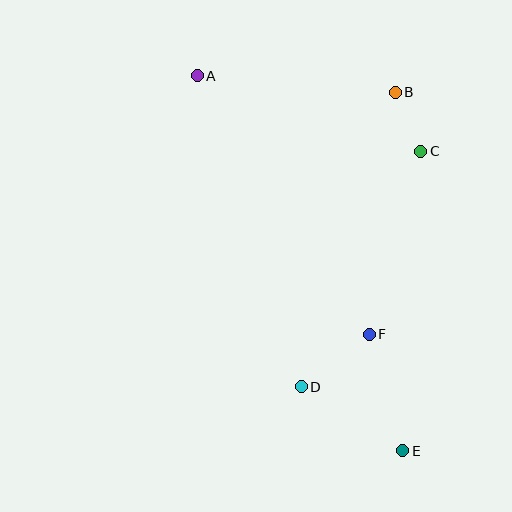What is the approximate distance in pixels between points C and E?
The distance between C and E is approximately 300 pixels.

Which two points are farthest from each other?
Points A and E are farthest from each other.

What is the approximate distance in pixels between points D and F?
The distance between D and F is approximately 86 pixels.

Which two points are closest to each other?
Points B and C are closest to each other.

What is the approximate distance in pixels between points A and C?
The distance between A and C is approximately 236 pixels.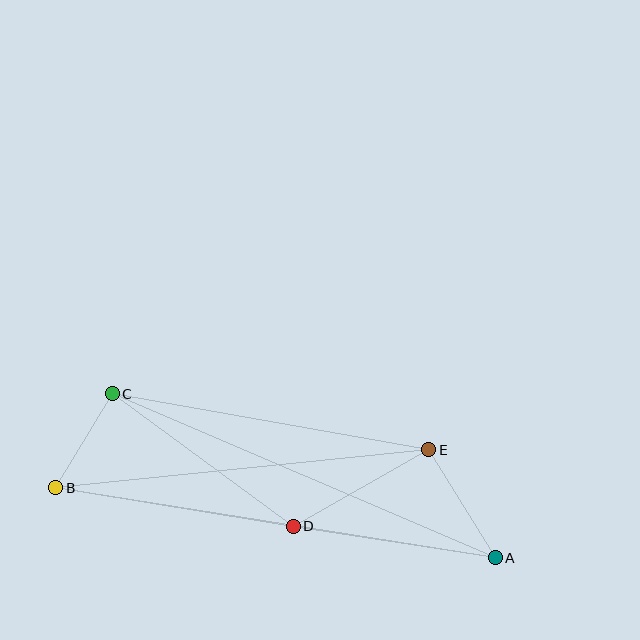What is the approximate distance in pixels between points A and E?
The distance between A and E is approximately 127 pixels.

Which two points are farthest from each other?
Points A and B are farthest from each other.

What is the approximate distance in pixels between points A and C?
The distance between A and C is approximately 417 pixels.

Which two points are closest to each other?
Points B and C are closest to each other.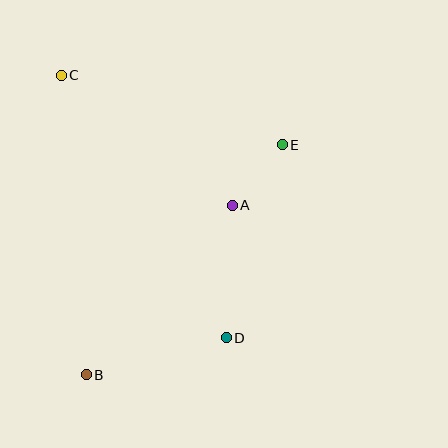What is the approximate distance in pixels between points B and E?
The distance between B and E is approximately 302 pixels.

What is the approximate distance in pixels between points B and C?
The distance between B and C is approximately 300 pixels.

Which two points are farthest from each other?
Points C and D are farthest from each other.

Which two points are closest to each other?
Points A and E are closest to each other.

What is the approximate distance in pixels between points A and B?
The distance between A and B is approximately 223 pixels.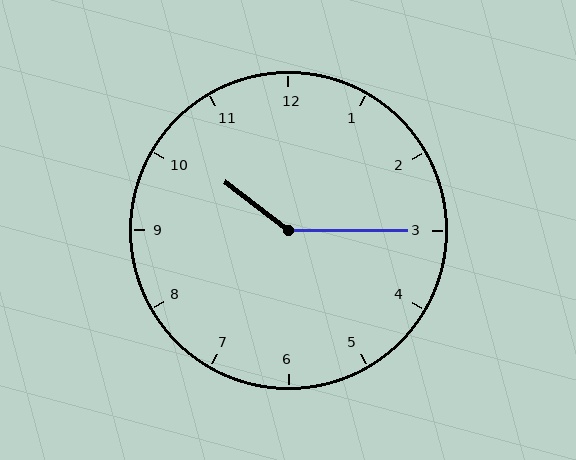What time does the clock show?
10:15.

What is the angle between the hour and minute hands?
Approximately 142 degrees.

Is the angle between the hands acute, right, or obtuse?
It is obtuse.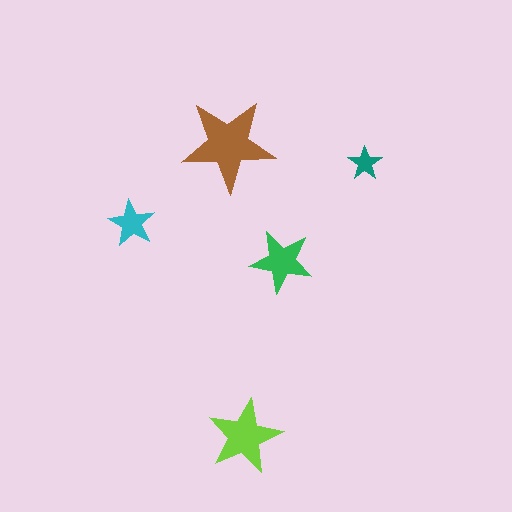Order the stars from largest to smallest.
the brown one, the lime one, the green one, the cyan one, the teal one.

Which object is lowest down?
The lime star is bottommost.